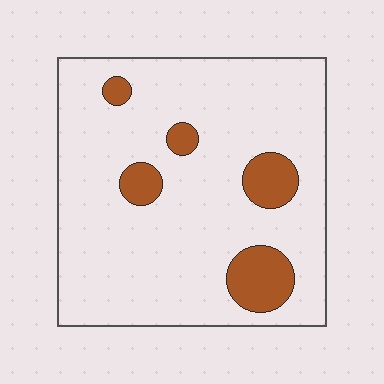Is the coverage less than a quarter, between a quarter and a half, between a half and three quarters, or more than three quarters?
Less than a quarter.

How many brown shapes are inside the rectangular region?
5.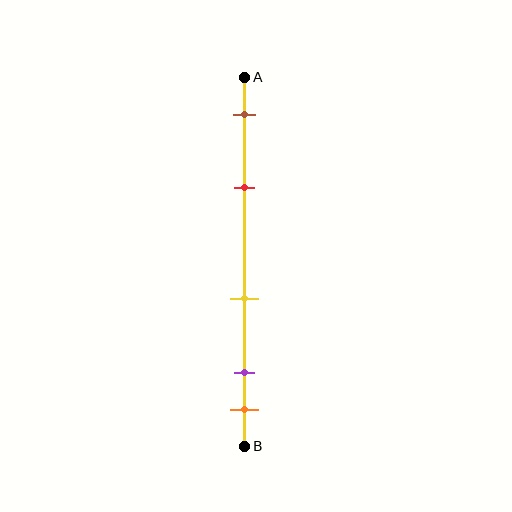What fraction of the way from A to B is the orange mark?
The orange mark is approximately 90% (0.9) of the way from A to B.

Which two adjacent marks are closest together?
The purple and orange marks are the closest adjacent pair.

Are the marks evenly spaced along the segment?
No, the marks are not evenly spaced.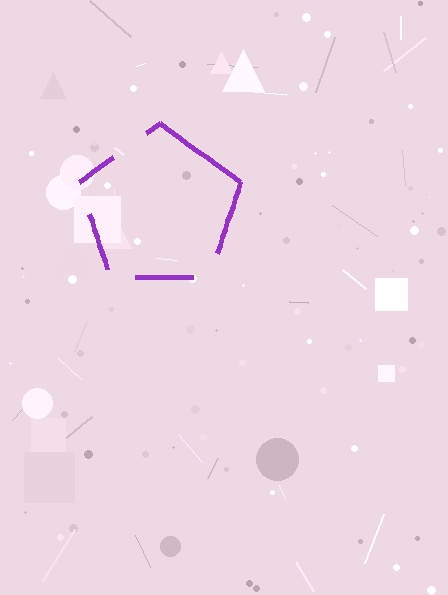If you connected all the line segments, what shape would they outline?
They would outline a pentagon.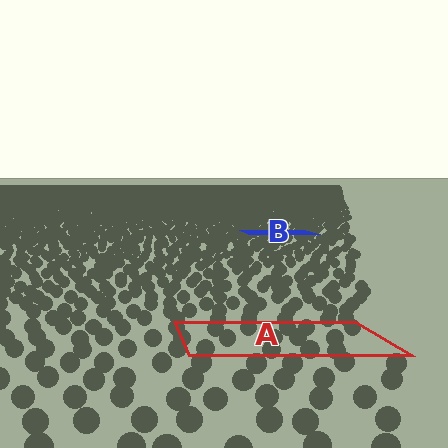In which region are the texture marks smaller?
The texture marks are smaller in region B, because it is farther away.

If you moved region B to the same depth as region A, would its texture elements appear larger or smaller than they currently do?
They would appear larger. At a closer depth, the same texture elements are projected at a bigger on-screen size.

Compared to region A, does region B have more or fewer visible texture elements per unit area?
Region B has more texture elements per unit area — they are packed more densely because it is farther away.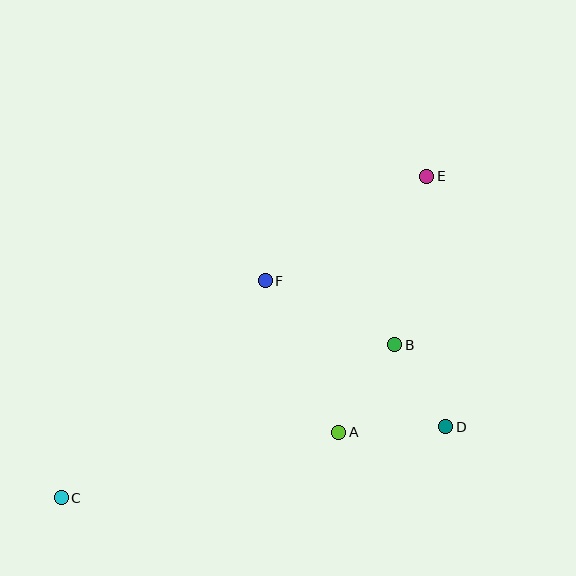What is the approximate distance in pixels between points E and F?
The distance between E and F is approximately 193 pixels.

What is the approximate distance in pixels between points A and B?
The distance between A and B is approximately 104 pixels.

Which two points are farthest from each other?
Points C and E are farthest from each other.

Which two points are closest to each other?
Points B and D are closest to each other.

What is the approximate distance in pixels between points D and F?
The distance between D and F is approximately 232 pixels.